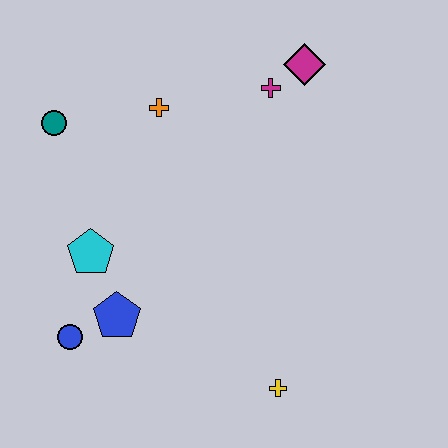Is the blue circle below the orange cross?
Yes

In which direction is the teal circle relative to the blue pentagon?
The teal circle is above the blue pentagon.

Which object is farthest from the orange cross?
The yellow cross is farthest from the orange cross.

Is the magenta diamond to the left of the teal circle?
No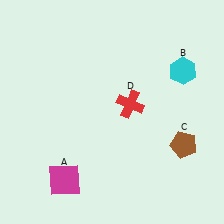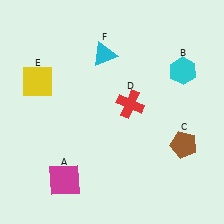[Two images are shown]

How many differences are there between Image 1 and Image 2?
There are 2 differences between the two images.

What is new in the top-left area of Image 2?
A yellow square (E) was added in the top-left area of Image 2.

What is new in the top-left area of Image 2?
A cyan triangle (F) was added in the top-left area of Image 2.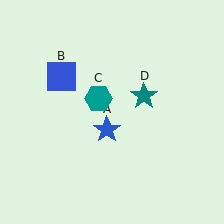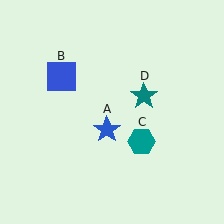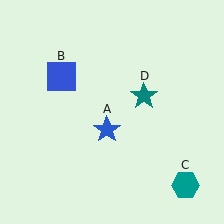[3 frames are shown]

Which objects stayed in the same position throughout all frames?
Blue star (object A) and blue square (object B) and teal star (object D) remained stationary.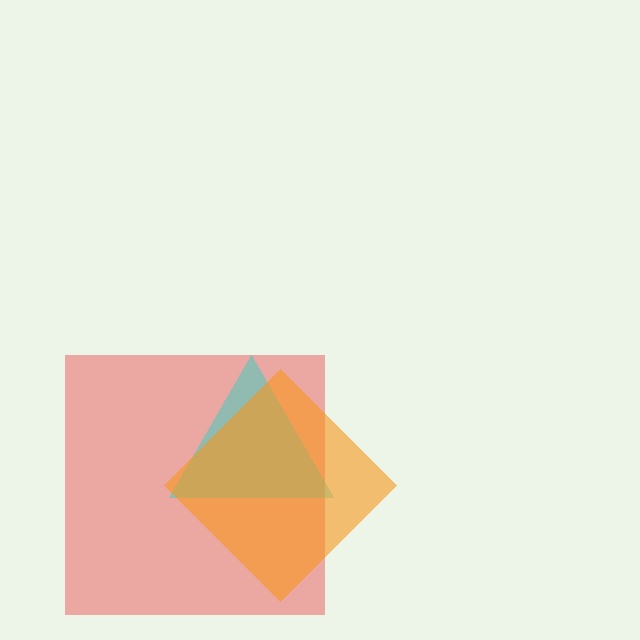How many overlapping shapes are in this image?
There are 3 overlapping shapes in the image.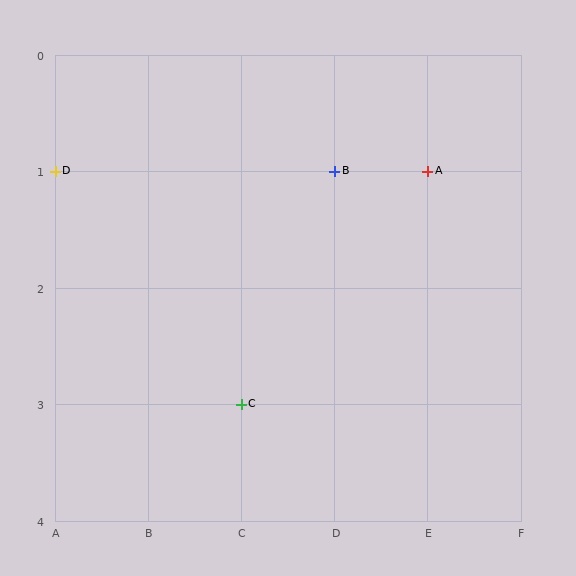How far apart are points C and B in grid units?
Points C and B are 1 column and 2 rows apart (about 2.2 grid units diagonally).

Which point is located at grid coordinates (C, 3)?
Point C is at (C, 3).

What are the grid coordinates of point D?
Point D is at grid coordinates (A, 1).